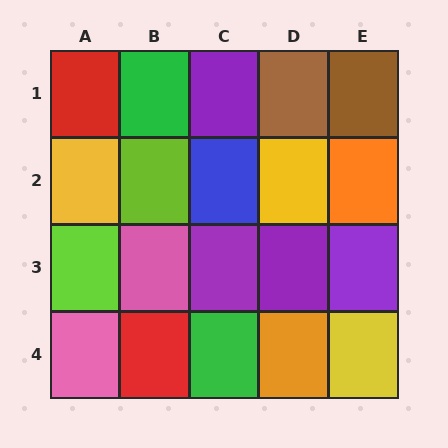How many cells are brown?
2 cells are brown.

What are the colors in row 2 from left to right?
Yellow, lime, blue, yellow, orange.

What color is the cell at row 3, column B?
Pink.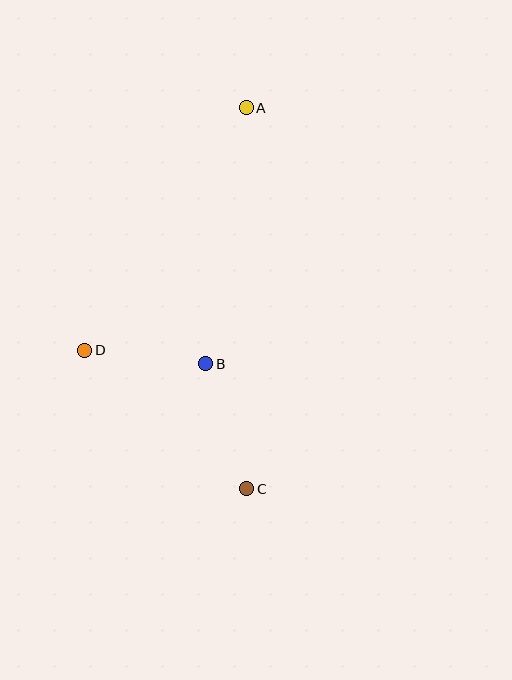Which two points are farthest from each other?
Points A and C are farthest from each other.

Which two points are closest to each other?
Points B and D are closest to each other.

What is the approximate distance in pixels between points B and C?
The distance between B and C is approximately 131 pixels.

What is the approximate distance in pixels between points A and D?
The distance between A and D is approximately 292 pixels.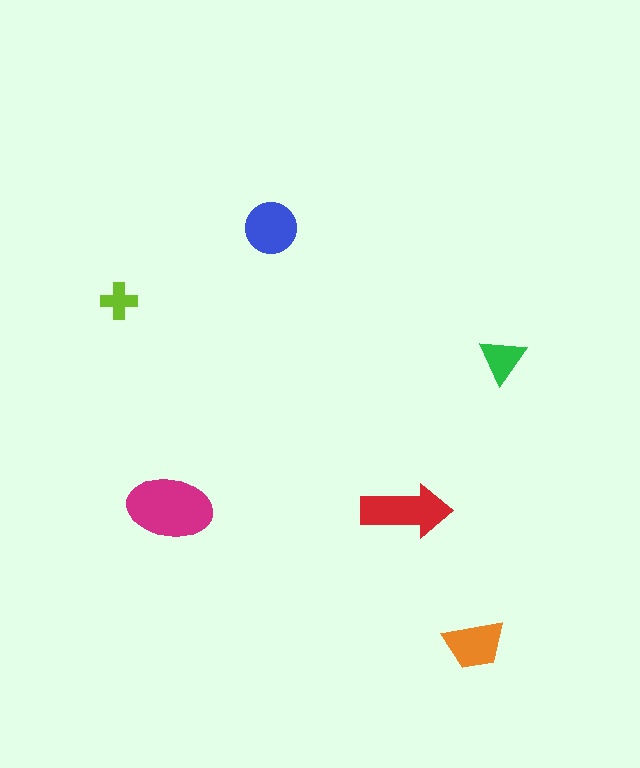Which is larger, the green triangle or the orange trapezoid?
The orange trapezoid.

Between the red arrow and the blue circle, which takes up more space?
The red arrow.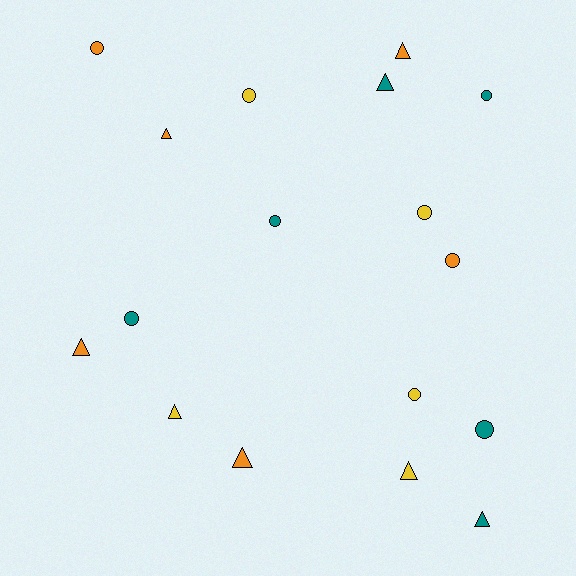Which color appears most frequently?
Teal, with 6 objects.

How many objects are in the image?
There are 17 objects.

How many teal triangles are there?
There are 2 teal triangles.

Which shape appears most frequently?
Circle, with 9 objects.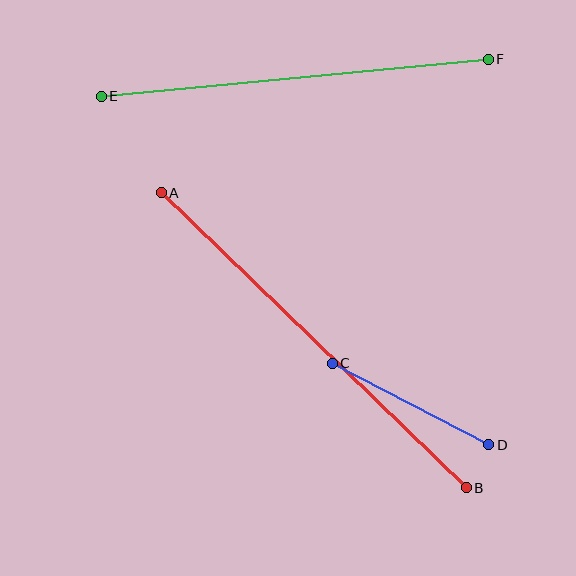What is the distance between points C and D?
The distance is approximately 176 pixels.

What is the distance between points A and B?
The distance is approximately 424 pixels.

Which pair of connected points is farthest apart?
Points A and B are farthest apart.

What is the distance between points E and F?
The distance is approximately 389 pixels.